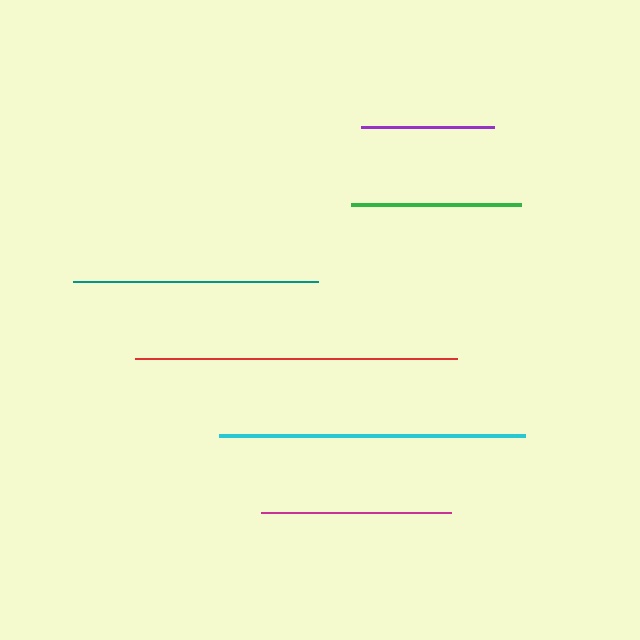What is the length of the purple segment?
The purple segment is approximately 134 pixels long.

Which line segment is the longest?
The red line is the longest at approximately 322 pixels.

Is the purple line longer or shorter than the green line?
The green line is longer than the purple line.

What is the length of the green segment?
The green segment is approximately 170 pixels long.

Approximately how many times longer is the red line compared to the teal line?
The red line is approximately 1.3 times the length of the teal line.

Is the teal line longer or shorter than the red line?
The red line is longer than the teal line.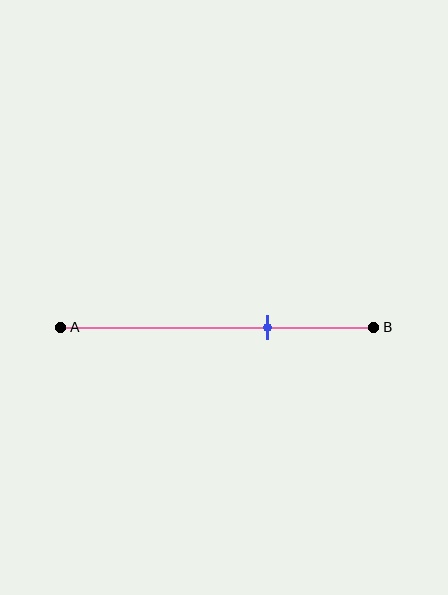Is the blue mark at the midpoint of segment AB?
No, the mark is at about 65% from A, not at the 50% midpoint.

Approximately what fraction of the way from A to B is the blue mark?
The blue mark is approximately 65% of the way from A to B.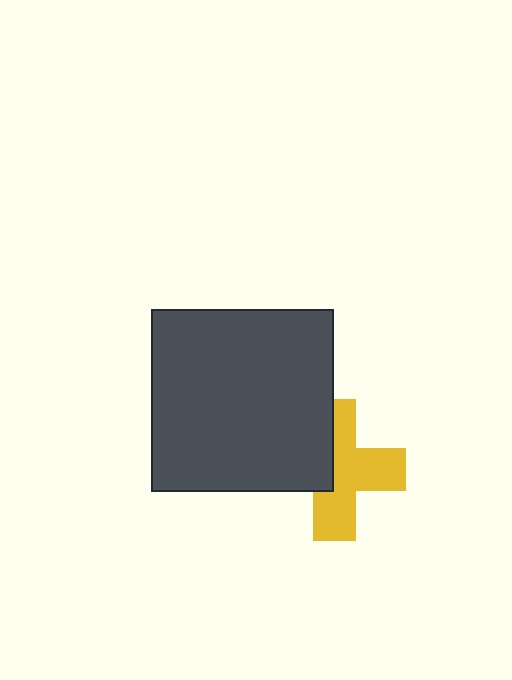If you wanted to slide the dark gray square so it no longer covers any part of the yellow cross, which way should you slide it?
Slide it left — that is the most direct way to separate the two shapes.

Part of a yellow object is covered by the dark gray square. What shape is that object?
It is a cross.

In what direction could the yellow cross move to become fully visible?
The yellow cross could move right. That would shift it out from behind the dark gray square entirely.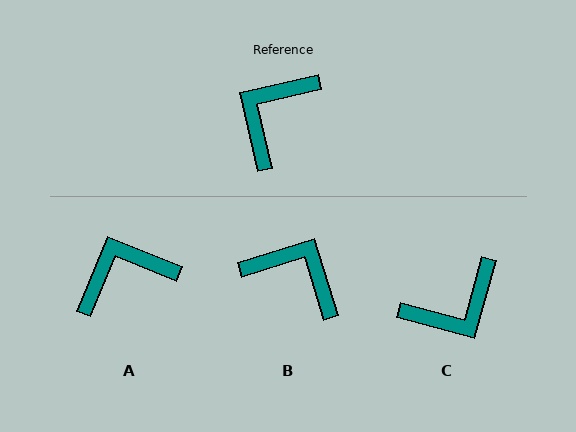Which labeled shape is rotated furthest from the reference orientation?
C, about 151 degrees away.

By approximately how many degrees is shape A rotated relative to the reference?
Approximately 36 degrees clockwise.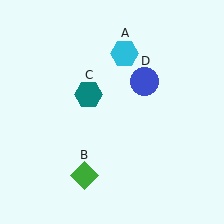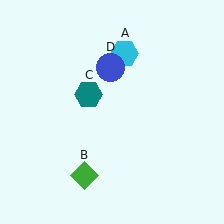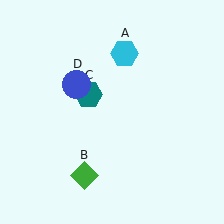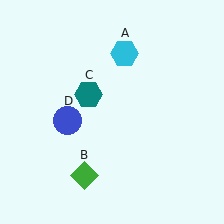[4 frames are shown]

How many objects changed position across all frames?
1 object changed position: blue circle (object D).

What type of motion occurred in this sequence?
The blue circle (object D) rotated counterclockwise around the center of the scene.